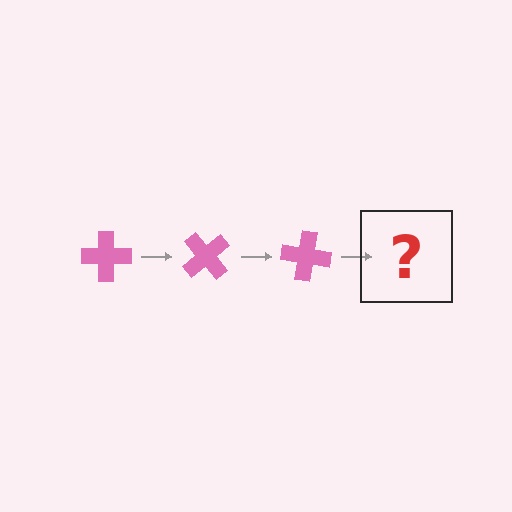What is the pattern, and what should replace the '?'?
The pattern is that the cross rotates 50 degrees each step. The '?' should be a pink cross rotated 150 degrees.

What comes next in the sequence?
The next element should be a pink cross rotated 150 degrees.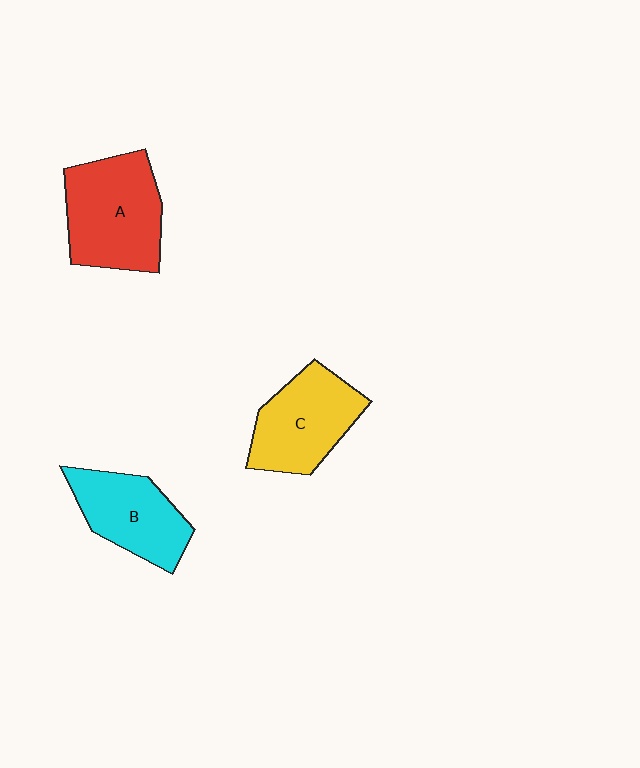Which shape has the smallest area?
Shape B (cyan).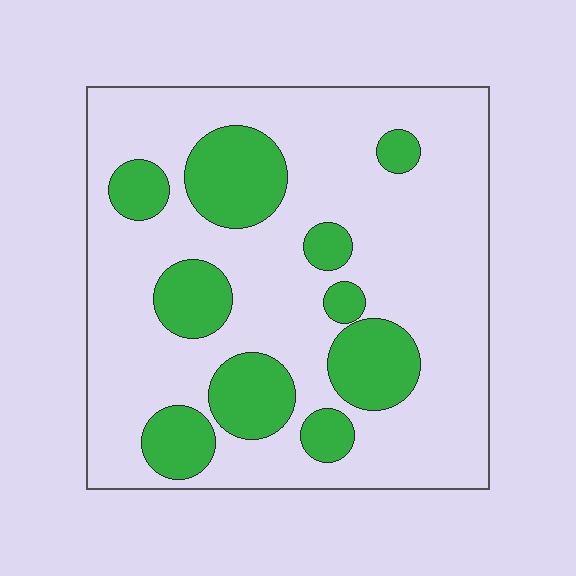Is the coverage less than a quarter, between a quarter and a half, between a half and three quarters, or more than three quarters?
Between a quarter and a half.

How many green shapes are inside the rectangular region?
10.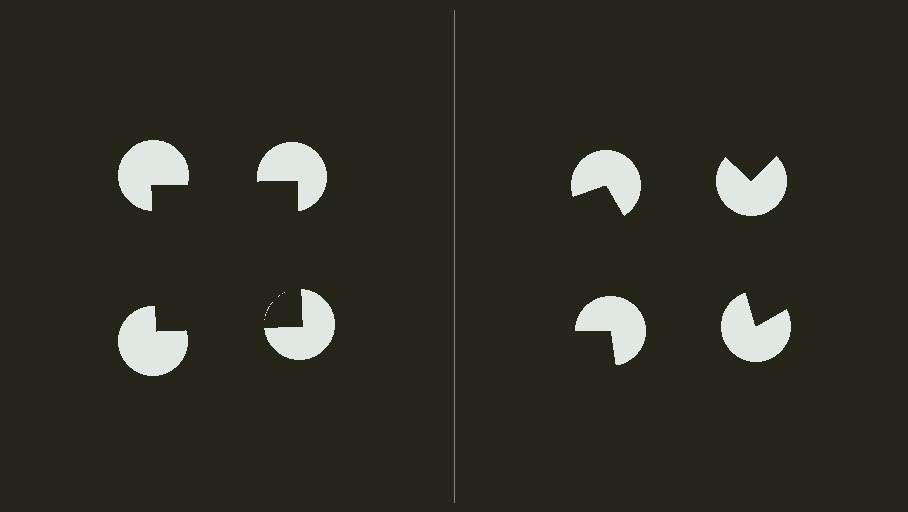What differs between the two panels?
The pac-man discs are positioned identically on both sides; only the wedge orientations differ. On the left they align to a square; on the right they are misaligned.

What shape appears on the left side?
An illusory square.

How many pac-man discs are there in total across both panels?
8 — 4 on each side.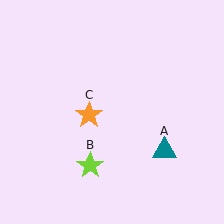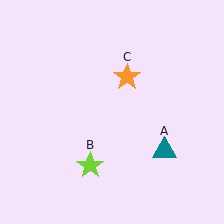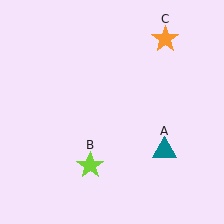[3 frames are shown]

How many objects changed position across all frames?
1 object changed position: orange star (object C).